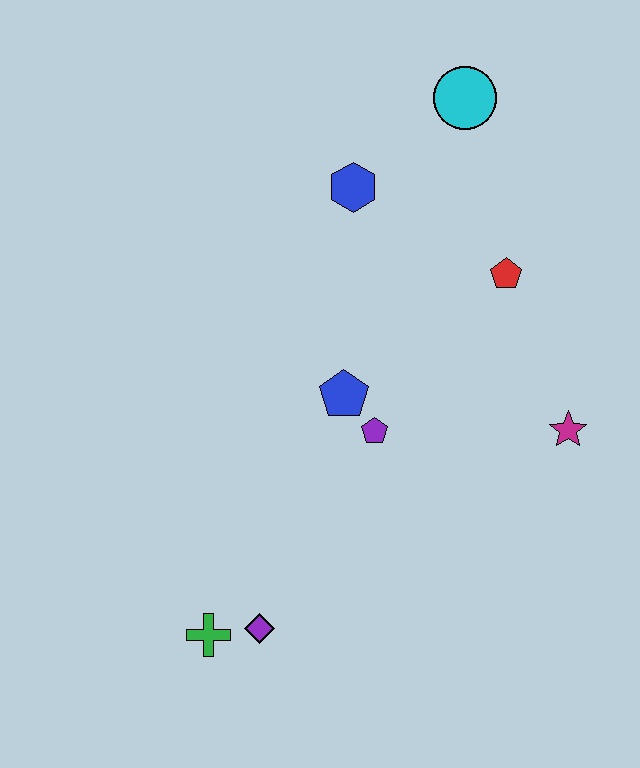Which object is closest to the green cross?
The purple diamond is closest to the green cross.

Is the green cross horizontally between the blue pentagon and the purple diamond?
No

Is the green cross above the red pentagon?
No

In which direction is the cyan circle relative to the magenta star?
The cyan circle is above the magenta star.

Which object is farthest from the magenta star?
The green cross is farthest from the magenta star.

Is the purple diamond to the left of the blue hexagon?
Yes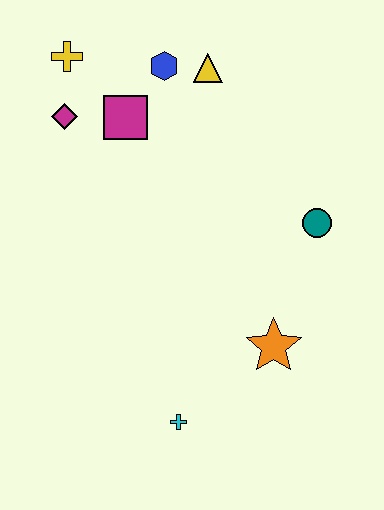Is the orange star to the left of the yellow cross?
No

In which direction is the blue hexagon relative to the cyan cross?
The blue hexagon is above the cyan cross.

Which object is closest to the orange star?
The cyan cross is closest to the orange star.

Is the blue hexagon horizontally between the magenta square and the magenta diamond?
No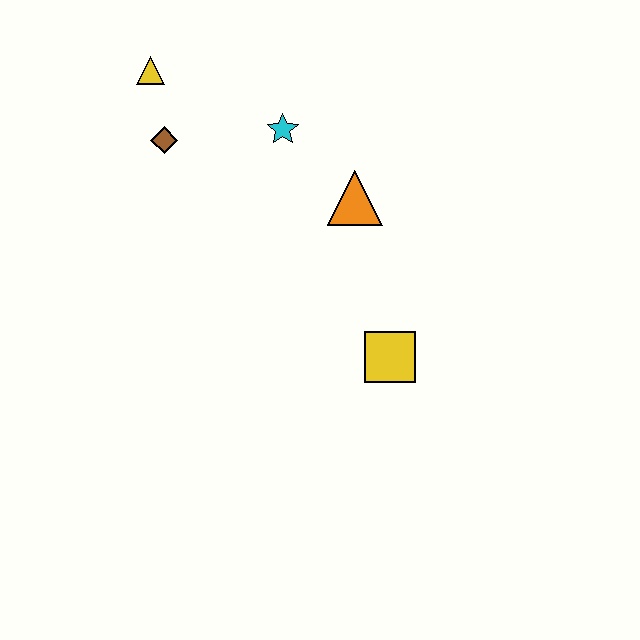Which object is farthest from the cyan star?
The yellow square is farthest from the cyan star.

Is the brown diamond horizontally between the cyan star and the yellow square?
No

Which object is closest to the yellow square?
The orange triangle is closest to the yellow square.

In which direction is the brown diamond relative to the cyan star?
The brown diamond is to the left of the cyan star.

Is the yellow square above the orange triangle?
No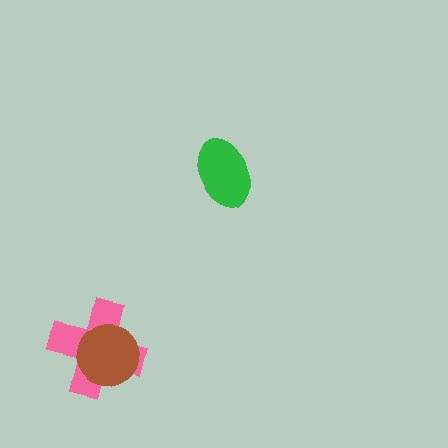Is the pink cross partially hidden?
Yes, it is partially covered by another shape.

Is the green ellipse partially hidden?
No, no other shape covers it.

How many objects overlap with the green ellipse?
0 objects overlap with the green ellipse.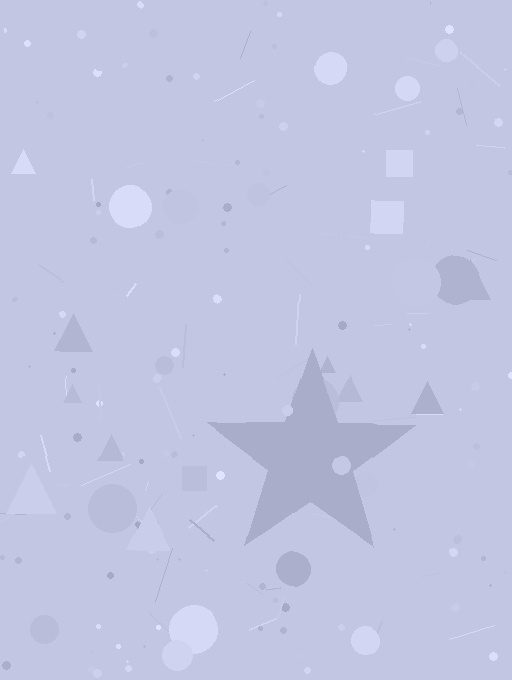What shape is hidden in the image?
A star is hidden in the image.